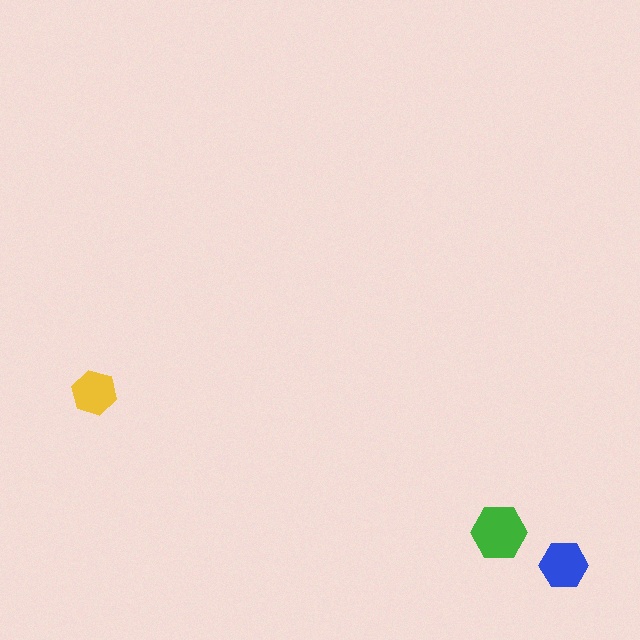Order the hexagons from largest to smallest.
the green one, the blue one, the yellow one.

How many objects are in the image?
There are 3 objects in the image.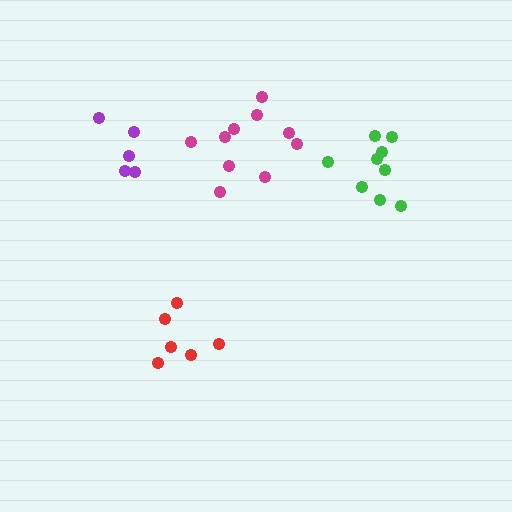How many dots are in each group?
Group 1: 10 dots, Group 2: 6 dots, Group 3: 5 dots, Group 4: 9 dots (30 total).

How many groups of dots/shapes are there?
There are 4 groups.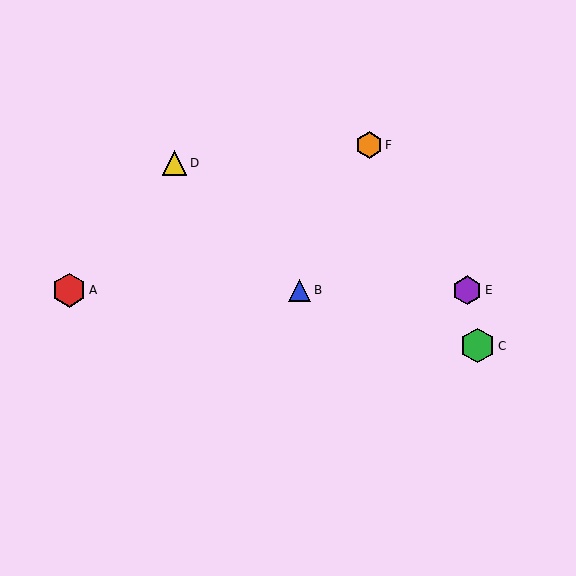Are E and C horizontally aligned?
No, E is at y≈290 and C is at y≈346.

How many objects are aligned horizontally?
3 objects (A, B, E) are aligned horizontally.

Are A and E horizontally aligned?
Yes, both are at y≈290.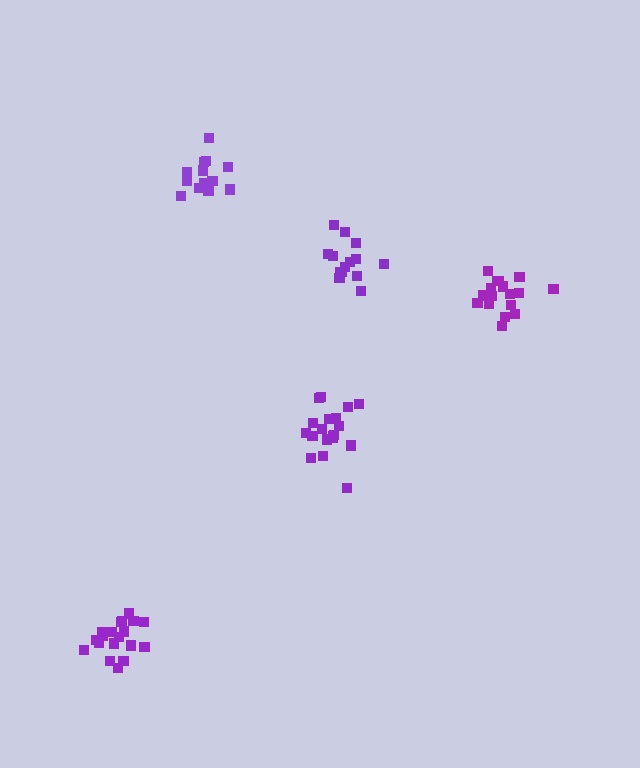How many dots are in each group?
Group 1: 19 dots, Group 2: 17 dots, Group 3: 14 dots, Group 4: 19 dots, Group 5: 14 dots (83 total).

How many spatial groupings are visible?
There are 5 spatial groupings.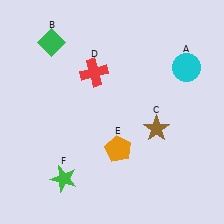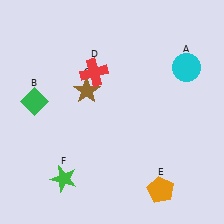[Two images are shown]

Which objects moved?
The objects that moved are: the green diamond (B), the brown star (C), the orange pentagon (E).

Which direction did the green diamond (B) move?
The green diamond (B) moved down.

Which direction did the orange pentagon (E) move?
The orange pentagon (E) moved right.